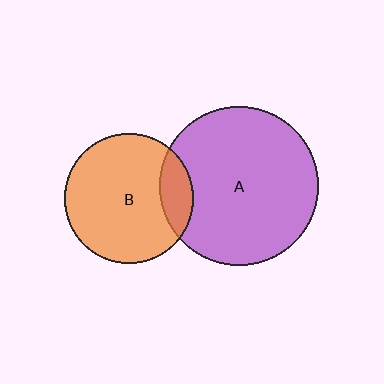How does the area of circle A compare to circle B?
Approximately 1.5 times.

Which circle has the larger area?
Circle A (purple).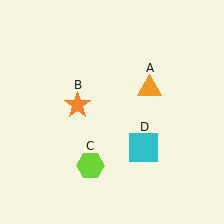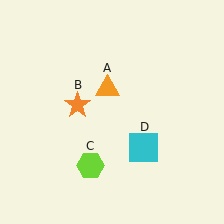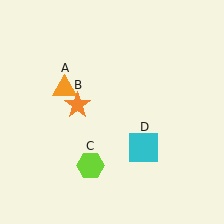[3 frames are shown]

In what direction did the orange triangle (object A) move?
The orange triangle (object A) moved left.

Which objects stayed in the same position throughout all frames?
Orange star (object B) and lime hexagon (object C) and cyan square (object D) remained stationary.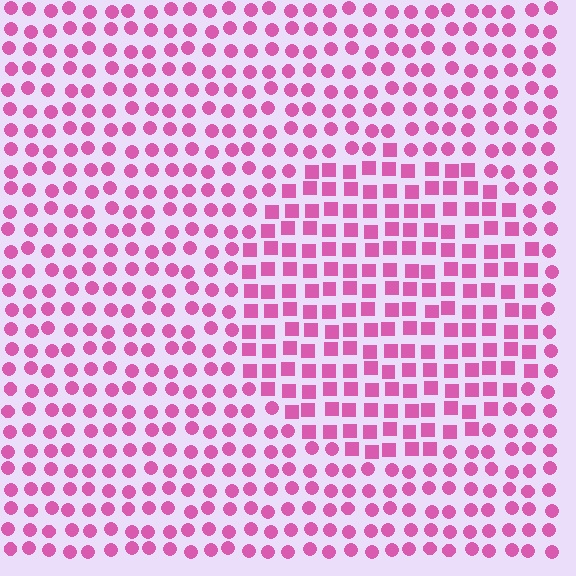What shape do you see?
I see a circle.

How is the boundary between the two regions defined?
The boundary is defined by a change in element shape: squares inside vs. circles outside. All elements share the same color and spacing.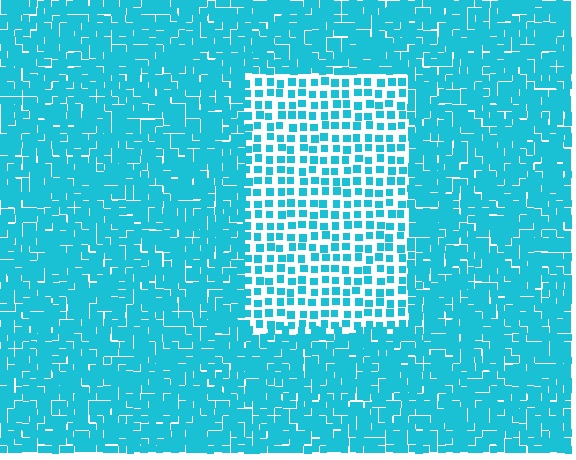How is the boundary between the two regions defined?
The boundary is defined by a change in element density (approximately 2.2x ratio). All elements are the same color, size, and shape.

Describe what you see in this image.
The image contains small cyan elements arranged at two different densities. A rectangle-shaped region is visible where the elements are less densely packed than the surrounding area.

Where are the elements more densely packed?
The elements are more densely packed outside the rectangle boundary.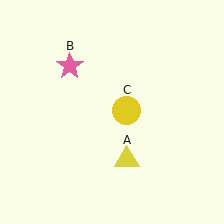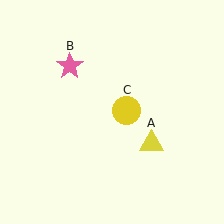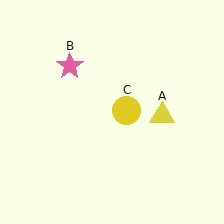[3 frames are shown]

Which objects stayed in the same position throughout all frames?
Pink star (object B) and yellow circle (object C) remained stationary.